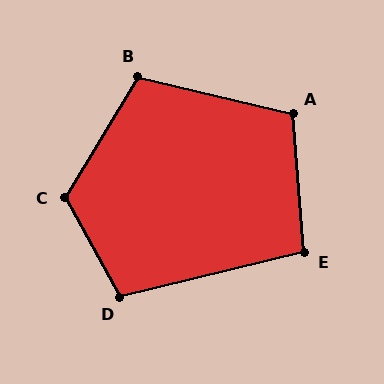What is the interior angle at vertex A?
Approximately 108 degrees (obtuse).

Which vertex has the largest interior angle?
C, at approximately 120 degrees.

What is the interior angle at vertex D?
Approximately 105 degrees (obtuse).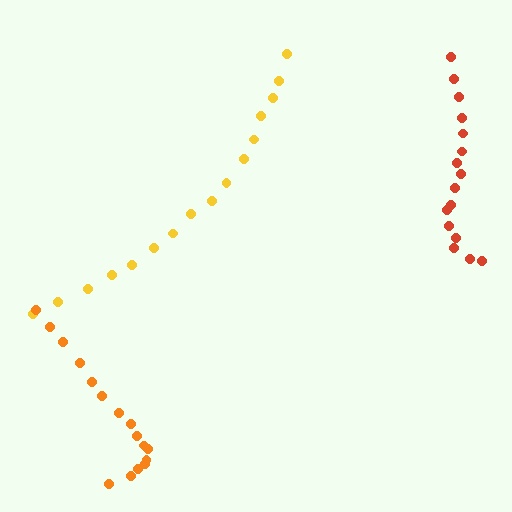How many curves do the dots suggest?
There are 3 distinct paths.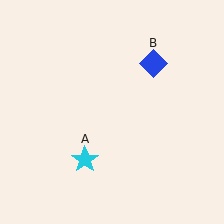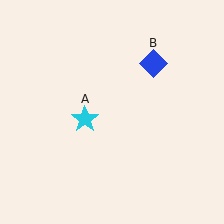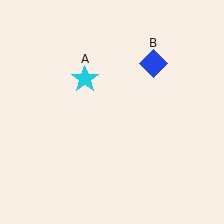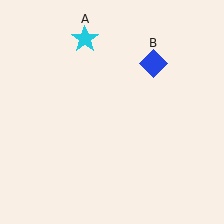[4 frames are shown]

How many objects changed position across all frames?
1 object changed position: cyan star (object A).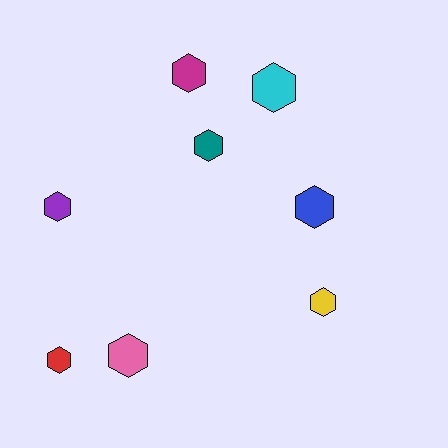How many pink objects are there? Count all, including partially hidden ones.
There is 1 pink object.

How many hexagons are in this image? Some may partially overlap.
There are 8 hexagons.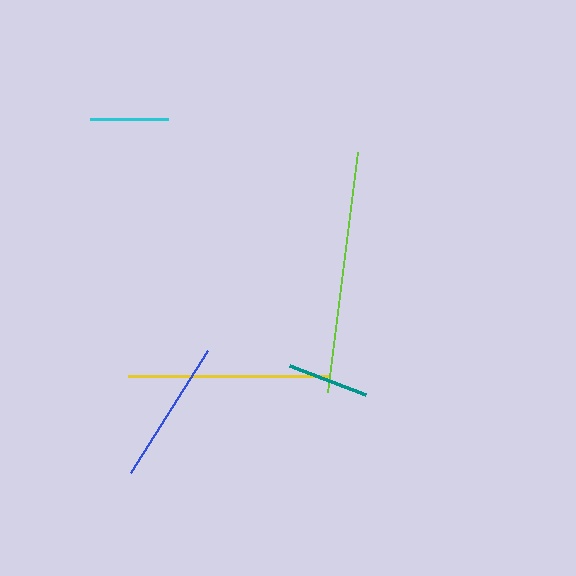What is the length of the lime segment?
The lime segment is approximately 242 pixels long.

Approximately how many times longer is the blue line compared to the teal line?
The blue line is approximately 1.8 times the length of the teal line.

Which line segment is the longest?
The lime line is the longest at approximately 242 pixels.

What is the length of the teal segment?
The teal segment is approximately 81 pixels long.